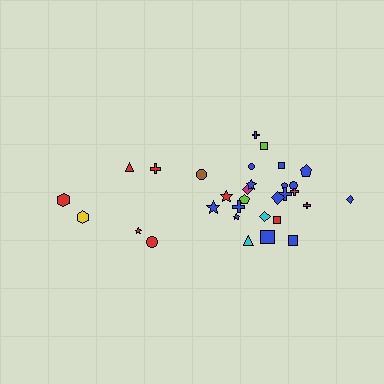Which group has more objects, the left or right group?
The right group.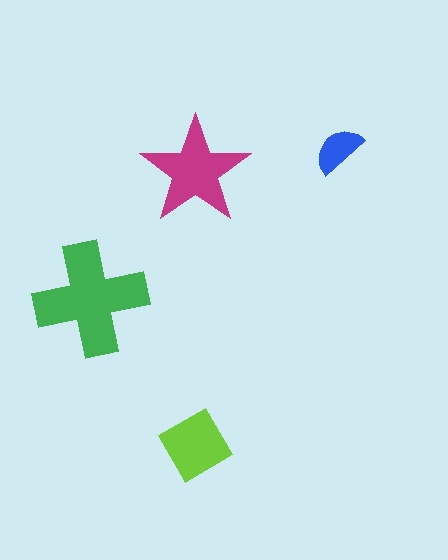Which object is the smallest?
The blue semicircle.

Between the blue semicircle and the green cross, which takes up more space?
The green cross.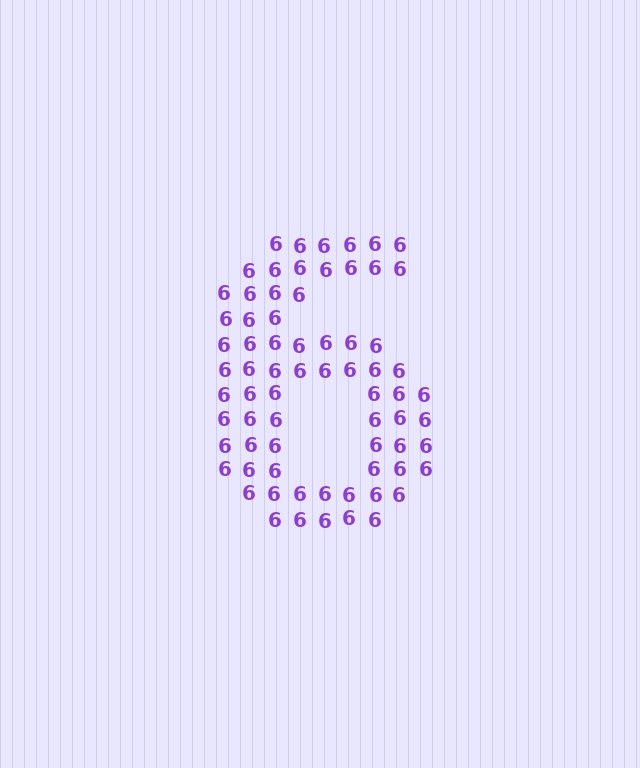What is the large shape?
The large shape is the digit 6.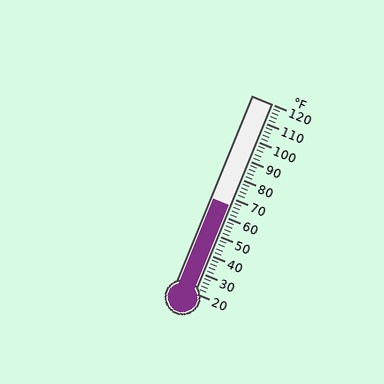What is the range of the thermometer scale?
The thermometer scale ranges from 20°F to 120°F.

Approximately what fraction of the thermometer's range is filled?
The thermometer is filled to approximately 45% of its range.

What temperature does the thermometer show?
The thermometer shows approximately 66°F.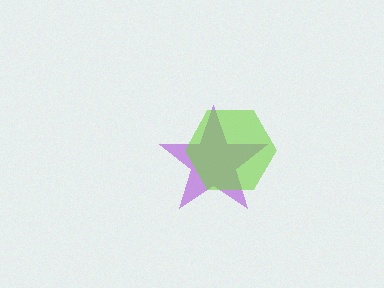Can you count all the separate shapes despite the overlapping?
Yes, there are 2 separate shapes.